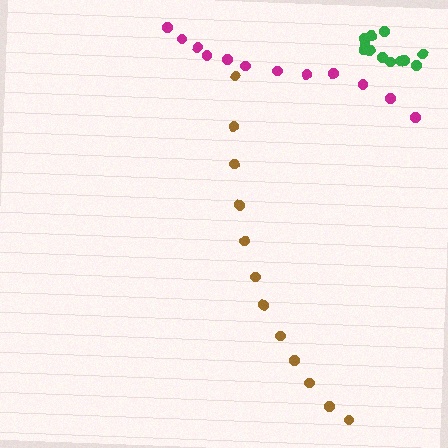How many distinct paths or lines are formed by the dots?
There are 3 distinct paths.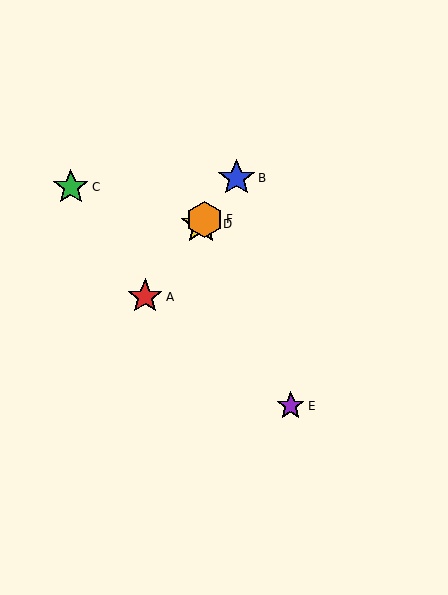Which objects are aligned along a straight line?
Objects A, B, D, F are aligned along a straight line.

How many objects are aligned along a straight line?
4 objects (A, B, D, F) are aligned along a straight line.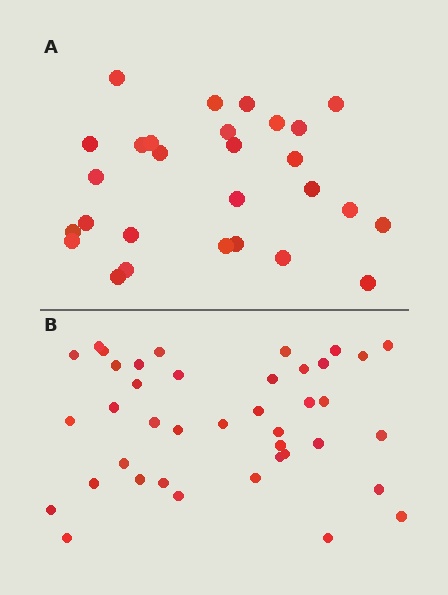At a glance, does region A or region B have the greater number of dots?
Region B (the bottom region) has more dots.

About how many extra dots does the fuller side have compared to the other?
Region B has roughly 12 or so more dots than region A.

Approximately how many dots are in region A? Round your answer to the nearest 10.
About 30 dots. (The exact count is 28, which rounds to 30.)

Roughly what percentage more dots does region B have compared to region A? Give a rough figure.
About 45% more.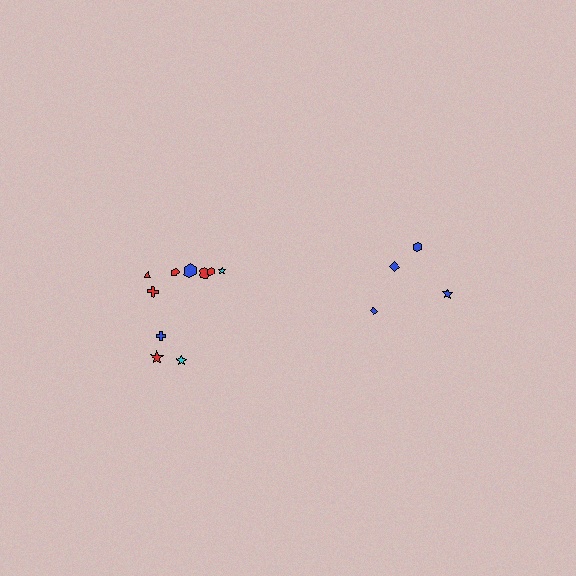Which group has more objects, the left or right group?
The left group.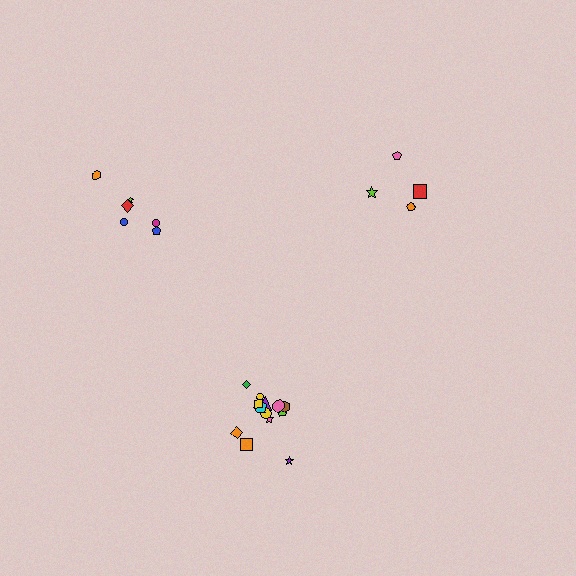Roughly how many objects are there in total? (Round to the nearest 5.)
Roughly 25 objects in total.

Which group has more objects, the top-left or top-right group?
The top-left group.